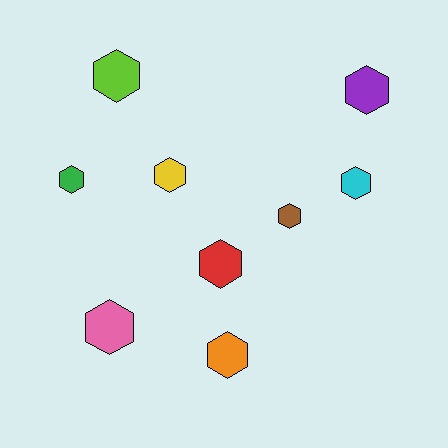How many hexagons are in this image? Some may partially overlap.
There are 9 hexagons.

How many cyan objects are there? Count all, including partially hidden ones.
There is 1 cyan object.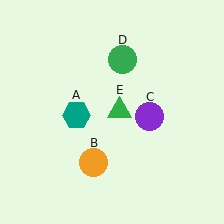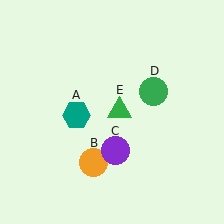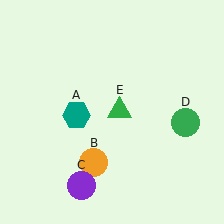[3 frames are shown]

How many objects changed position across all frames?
2 objects changed position: purple circle (object C), green circle (object D).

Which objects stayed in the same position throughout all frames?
Teal hexagon (object A) and orange circle (object B) and green triangle (object E) remained stationary.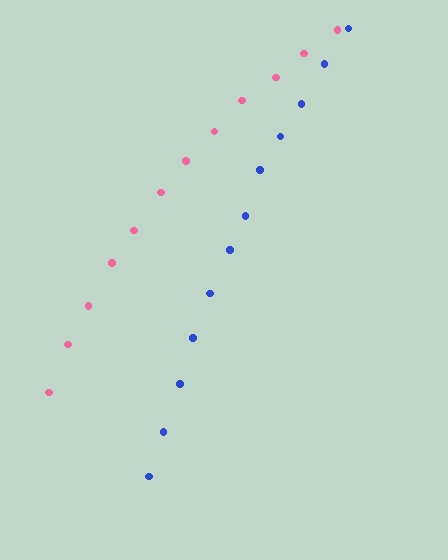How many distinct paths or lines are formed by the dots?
There are 2 distinct paths.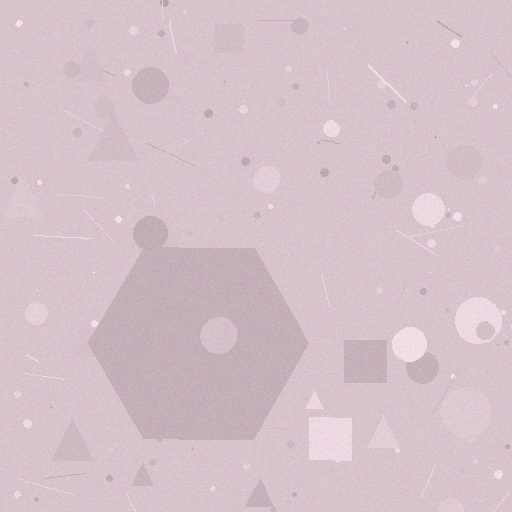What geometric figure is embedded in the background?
A hexagon is embedded in the background.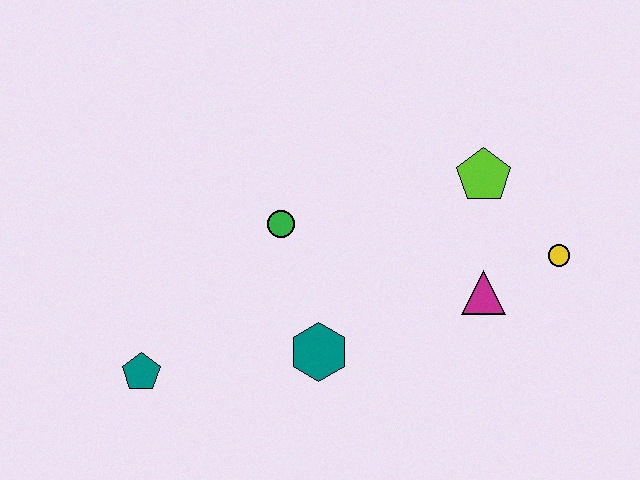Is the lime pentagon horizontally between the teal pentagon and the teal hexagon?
No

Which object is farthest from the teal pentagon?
The yellow circle is farthest from the teal pentagon.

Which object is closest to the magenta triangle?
The yellow circle is closest to the magenta triangle.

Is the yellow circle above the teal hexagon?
Yes